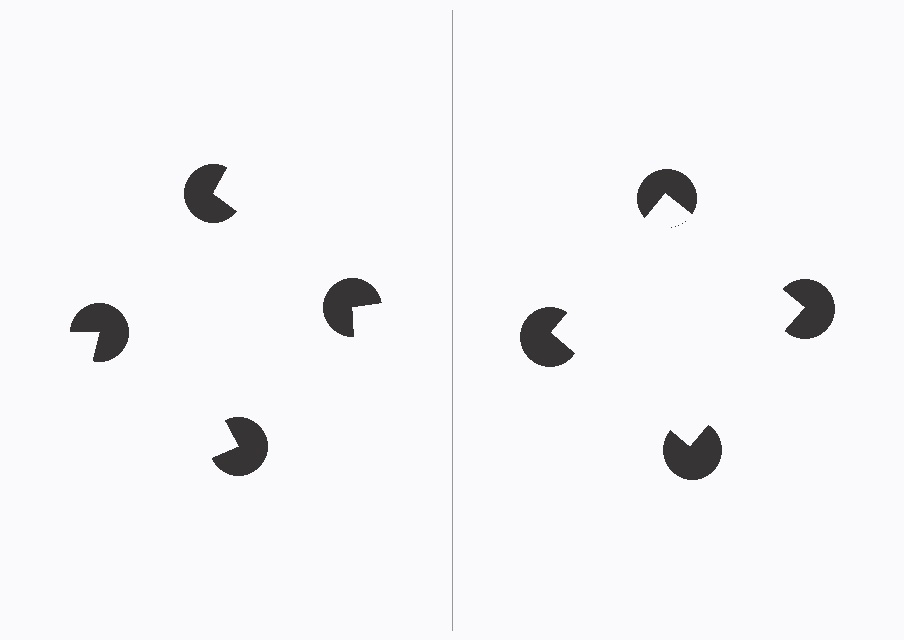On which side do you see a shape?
An illusory square appears on the right side. On the left side the wedge cuts are rotated, so no coherent shape forms.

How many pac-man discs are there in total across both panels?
8 — 4 on each side.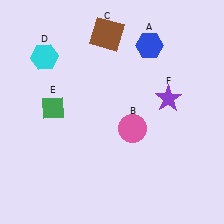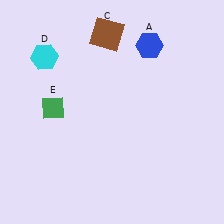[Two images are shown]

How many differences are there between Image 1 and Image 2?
There are 2 differences between the two images.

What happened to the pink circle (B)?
The pink circle (B) was removed in Image 2. It was in the bottom-right area of Image 1.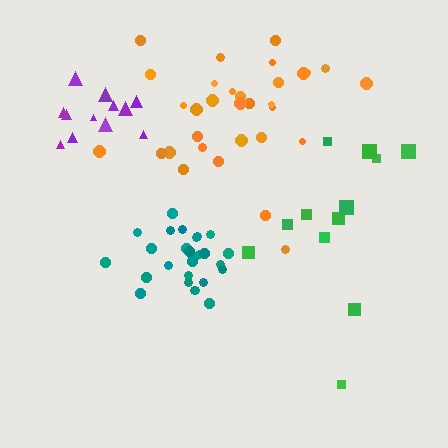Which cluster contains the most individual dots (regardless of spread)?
Orange (32).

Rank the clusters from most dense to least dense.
purple, teal, orange, green.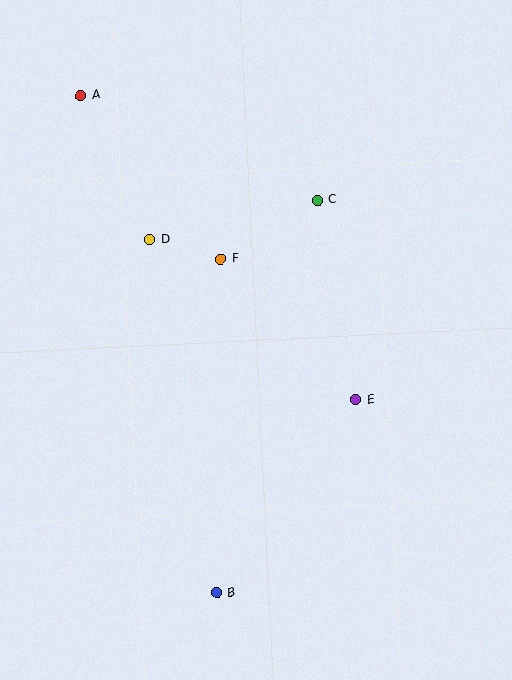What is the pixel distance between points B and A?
The distance between B and A is 515 pixels.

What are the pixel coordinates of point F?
Point F is at (221, 259).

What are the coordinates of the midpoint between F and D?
The midpoint between F and D is at (185, 249).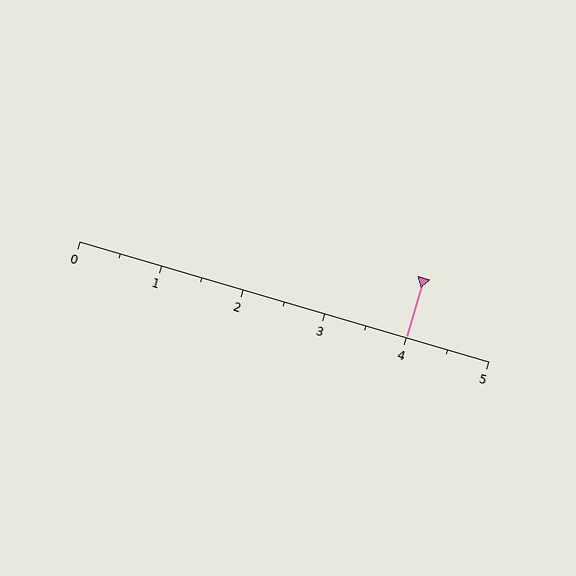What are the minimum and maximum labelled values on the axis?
The axis runs from 0 to 5.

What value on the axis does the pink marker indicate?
The marker indicates approximately 4.